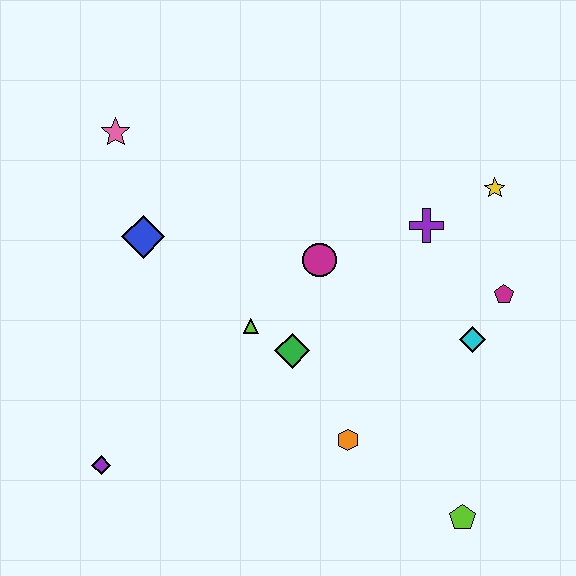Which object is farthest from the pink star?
The lime pentagon is farthest from the pink star.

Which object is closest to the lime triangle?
The green diamond is closest to the lime triangle.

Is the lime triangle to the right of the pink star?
Yes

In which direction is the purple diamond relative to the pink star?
The purple diamond is below the pink star.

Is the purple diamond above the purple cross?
No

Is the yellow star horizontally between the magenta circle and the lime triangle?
No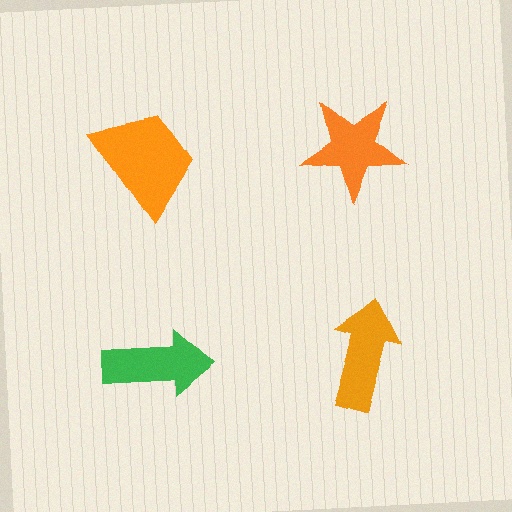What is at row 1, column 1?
An orange trapezoid.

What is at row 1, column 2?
An orange star.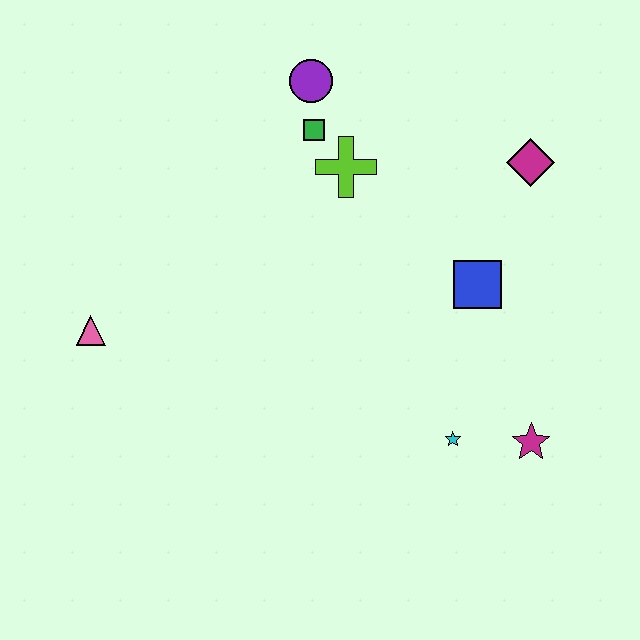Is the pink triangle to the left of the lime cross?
Yes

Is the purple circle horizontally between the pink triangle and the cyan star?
Yes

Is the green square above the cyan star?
Yes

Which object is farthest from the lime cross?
The magenta star is farthest from the lime cross.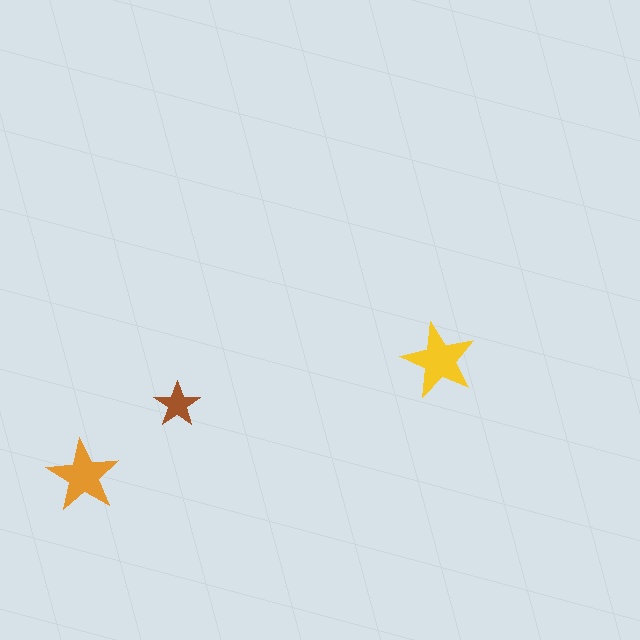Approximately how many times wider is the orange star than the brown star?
About 1.5 times wider.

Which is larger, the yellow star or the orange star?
The yellow one.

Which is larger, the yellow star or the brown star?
The yellow one.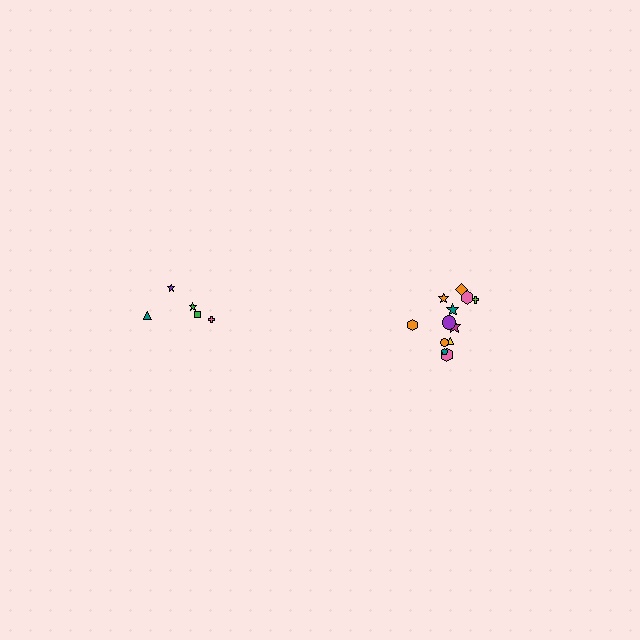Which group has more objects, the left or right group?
The right group.